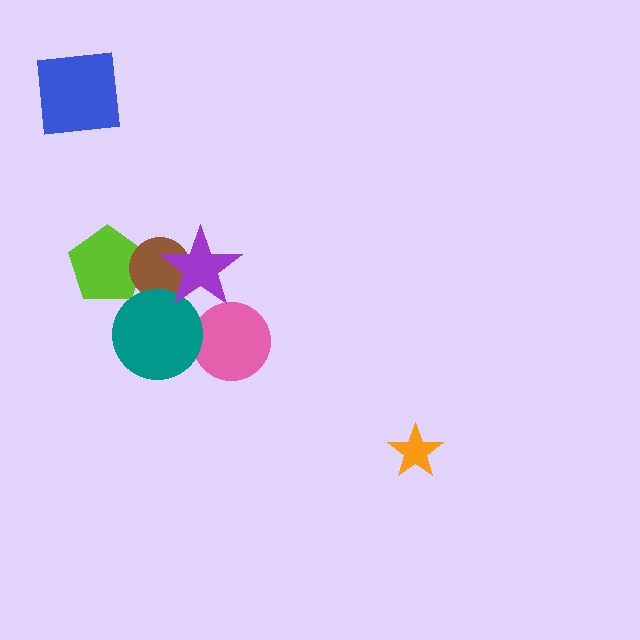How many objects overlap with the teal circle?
3 objects overlap with the teal circle.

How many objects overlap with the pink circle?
1 object overlaps with the pink circle.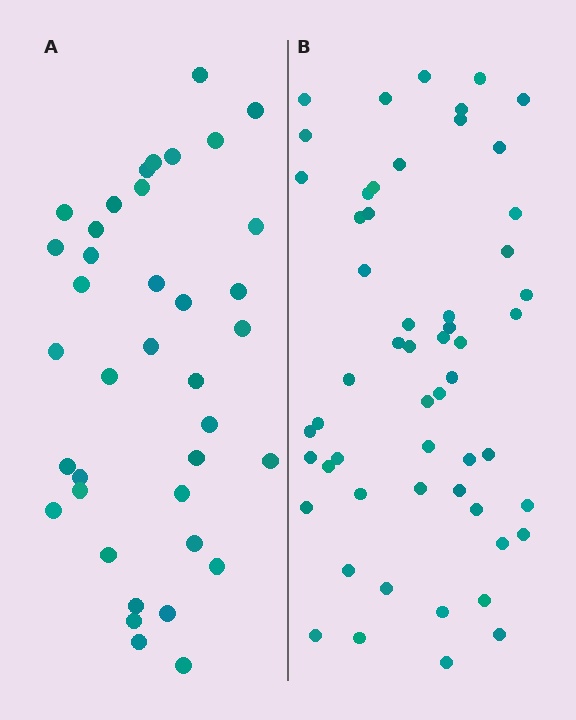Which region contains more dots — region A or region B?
Region B (the right region) has more dots.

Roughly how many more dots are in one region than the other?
Region B has approximately 15 more dots than region A.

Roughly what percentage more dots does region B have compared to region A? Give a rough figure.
About 45% more.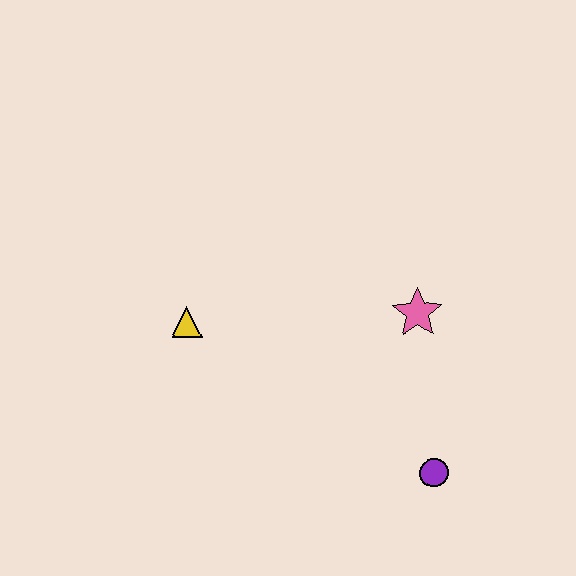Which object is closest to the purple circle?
The pink star is closest to the purple circle.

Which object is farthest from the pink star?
The yellow triangle is farthest from the pink star.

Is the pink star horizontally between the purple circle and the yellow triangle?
Yes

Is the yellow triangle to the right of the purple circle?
No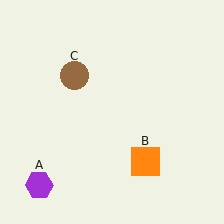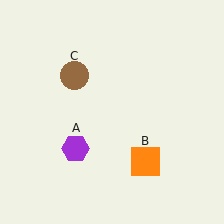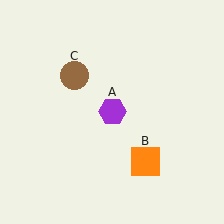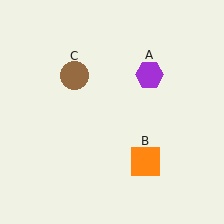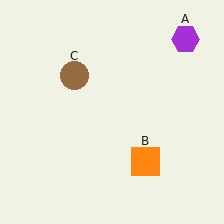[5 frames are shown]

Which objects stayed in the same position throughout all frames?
Orange square (object B) and brown circle (object C) remained stationary.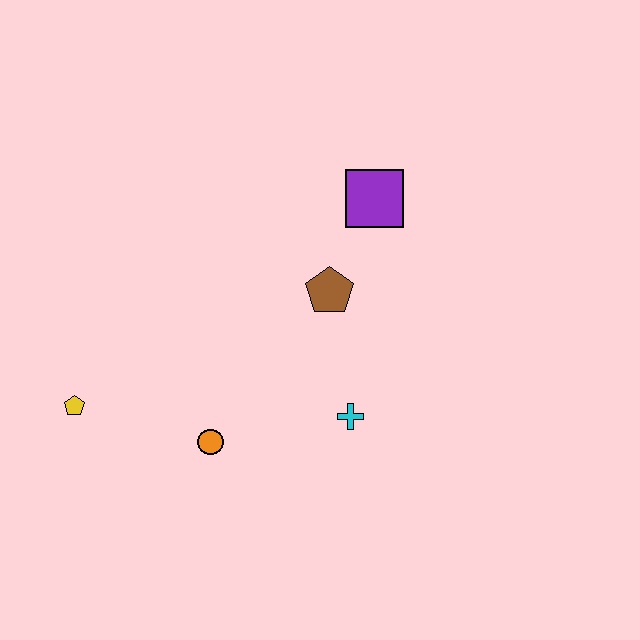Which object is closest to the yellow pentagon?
The orange circle is closest to the yellow pentagon.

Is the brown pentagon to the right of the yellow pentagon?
Yes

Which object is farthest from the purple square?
The yellow pentagon is farthest from the purple square.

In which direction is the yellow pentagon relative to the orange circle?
The yellow pentagon is to the left of the orange circle.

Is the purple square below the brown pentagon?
No